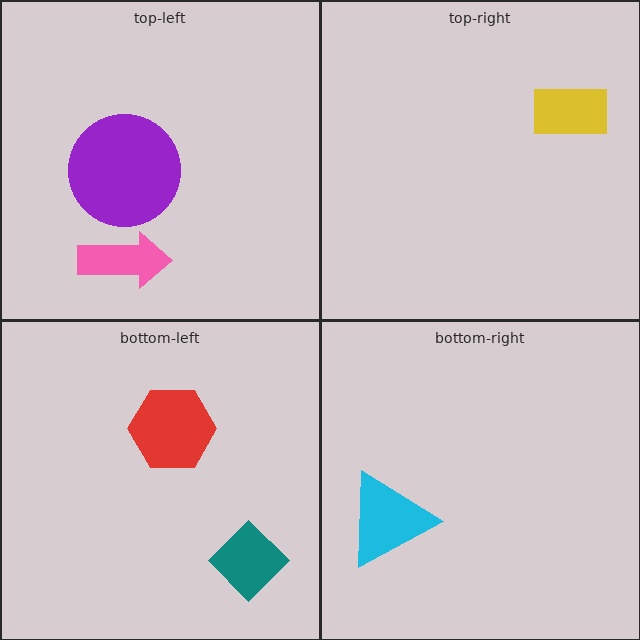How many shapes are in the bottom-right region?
1.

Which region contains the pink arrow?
The top-left region.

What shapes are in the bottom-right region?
The cyan triangle.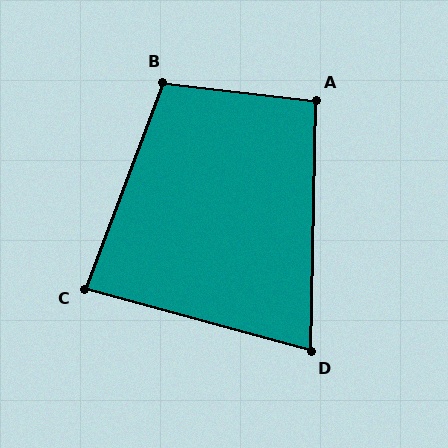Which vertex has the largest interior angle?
B, at approximately 104 degrees.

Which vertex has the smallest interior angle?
D, at approximately 76 degrees.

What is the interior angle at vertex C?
Approximately 84 degrees (acute).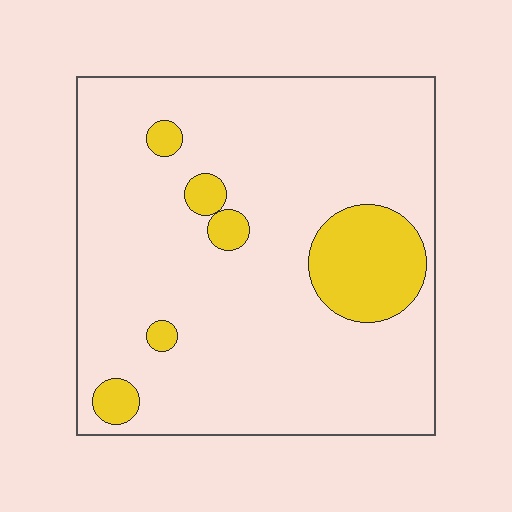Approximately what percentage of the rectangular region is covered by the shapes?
Approximately 15%.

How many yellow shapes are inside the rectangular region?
6.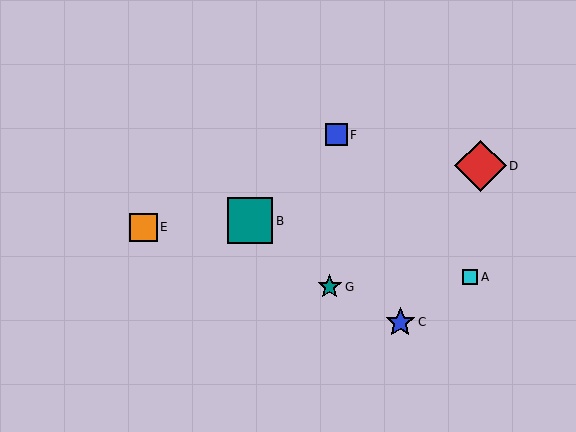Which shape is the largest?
The red diamond (labeled D) is the largest.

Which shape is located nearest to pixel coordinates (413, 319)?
The blue star (labeled C) at (400, 322) is nearest to that location.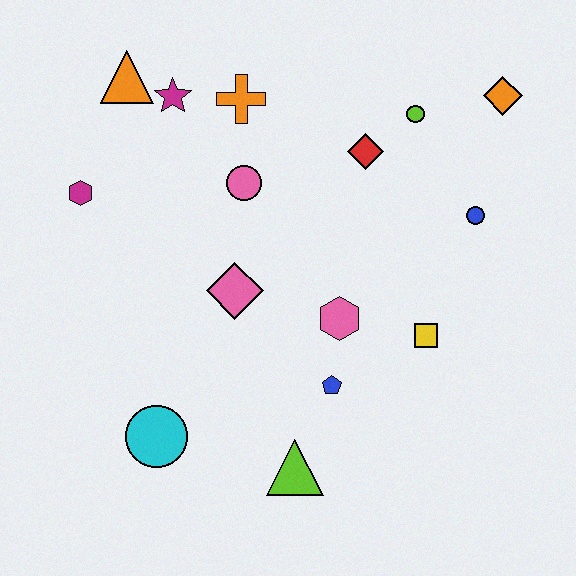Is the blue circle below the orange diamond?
Yes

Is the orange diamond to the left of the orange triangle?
No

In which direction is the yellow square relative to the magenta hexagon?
The yellow square is to the right of the magenta hexagon.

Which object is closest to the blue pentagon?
The pink hexagon is closest to the blue pentagon.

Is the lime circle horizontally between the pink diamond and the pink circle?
No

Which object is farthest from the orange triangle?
The lime triangle is farthest from the orange triangle.